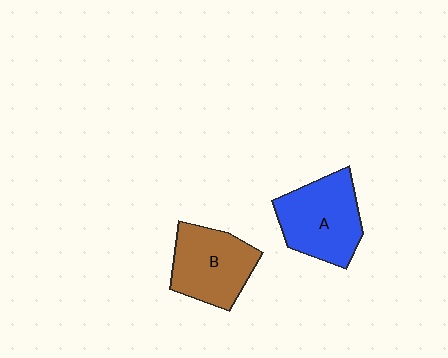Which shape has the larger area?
Shape A (blue).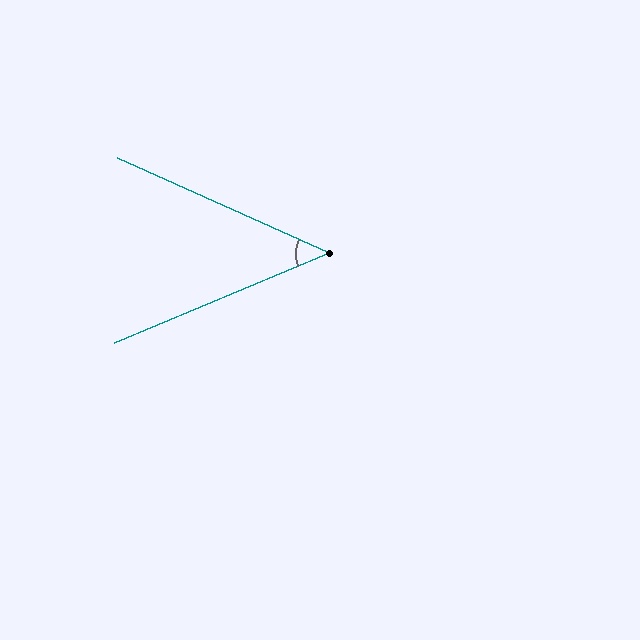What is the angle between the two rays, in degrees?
Approximately 47 degrees.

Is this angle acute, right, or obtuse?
It is acute.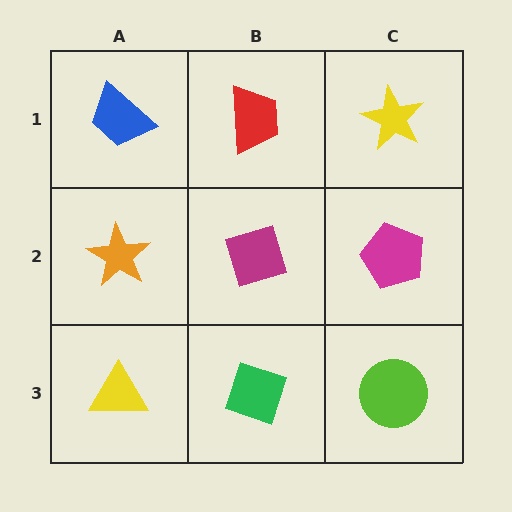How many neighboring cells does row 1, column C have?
2.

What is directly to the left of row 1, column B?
A blue trapezoid.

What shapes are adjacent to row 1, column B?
A magenta diamond (row 2, column B), a blue trapezoid (row 1, column A), a yellow star (row 1, column C).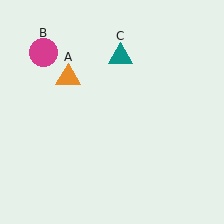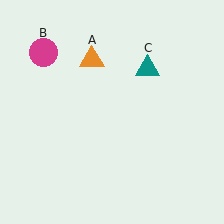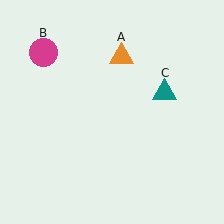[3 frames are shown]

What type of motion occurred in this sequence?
The orange triangle (object A), teal triangle (object C) rotated clockwise around the center of the scene.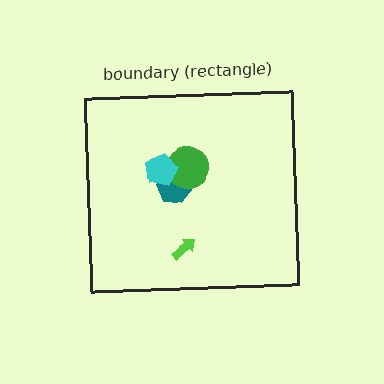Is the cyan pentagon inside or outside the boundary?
Inside.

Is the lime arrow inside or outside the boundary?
Inside.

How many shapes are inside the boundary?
4 inside, 0 outside.